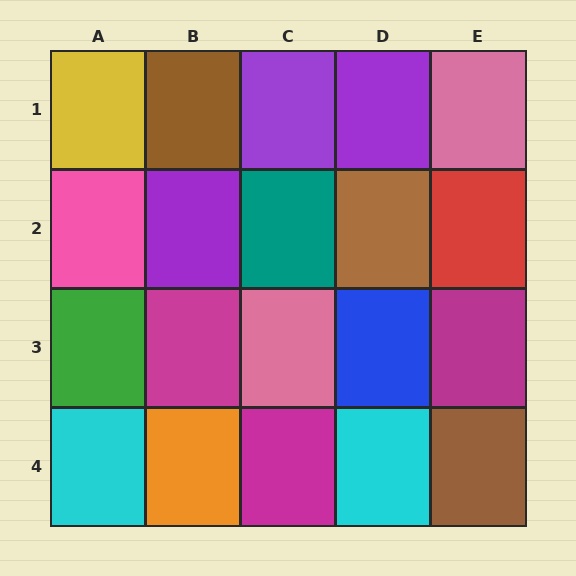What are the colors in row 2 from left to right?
Pink, purple, teal, brown, red.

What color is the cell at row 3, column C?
Pink.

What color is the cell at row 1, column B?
Brown.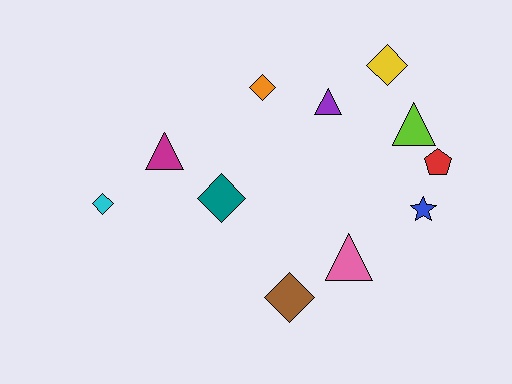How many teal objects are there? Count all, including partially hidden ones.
There is 1 teal object.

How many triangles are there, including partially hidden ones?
There are 4 triangles.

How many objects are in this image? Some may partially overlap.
There are 11 objects.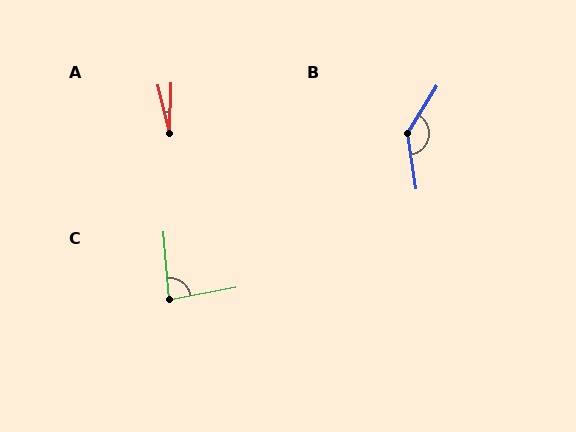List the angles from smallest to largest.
A (15°), C (84°), B (139°).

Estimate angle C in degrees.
Approximately 84 degrees.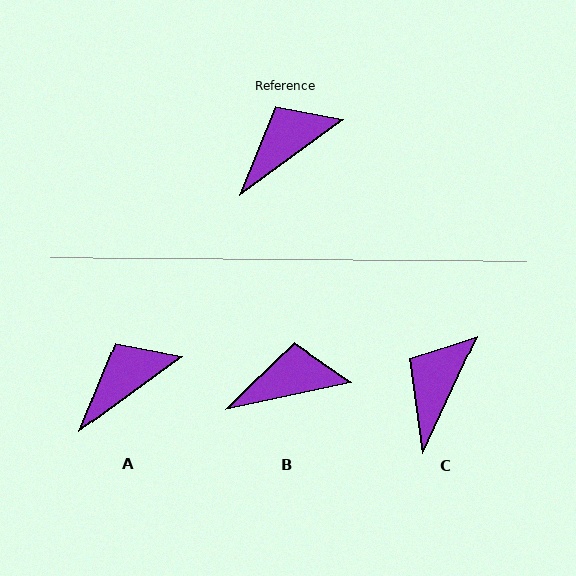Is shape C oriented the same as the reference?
No, it is off by about 29 degrees.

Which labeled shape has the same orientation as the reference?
A.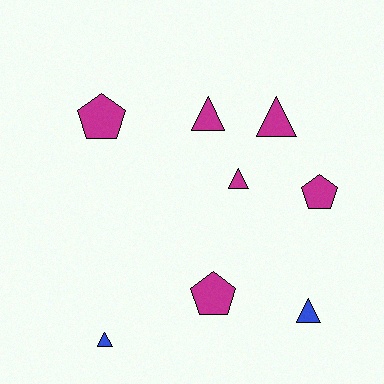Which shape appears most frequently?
Triangle, with 5 objects.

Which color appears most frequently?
Magenta, with 6 objects.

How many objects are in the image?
There are 8 objects.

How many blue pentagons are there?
There are no blue pentagons.